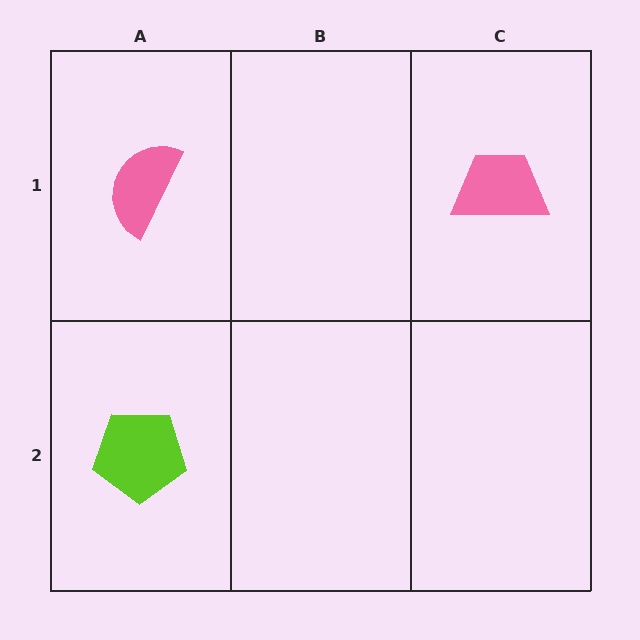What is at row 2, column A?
A lime pentagon.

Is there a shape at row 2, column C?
No, that cell is empty.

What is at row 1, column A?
A pink semicircle.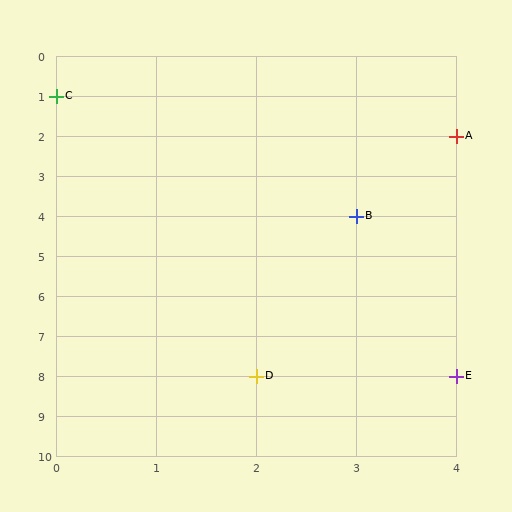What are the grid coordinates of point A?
Point A is at grid coordinates (4, 2).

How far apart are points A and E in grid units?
Points A and E are 6 rows apart.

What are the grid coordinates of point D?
Point D is at grid coordinates (2, 8).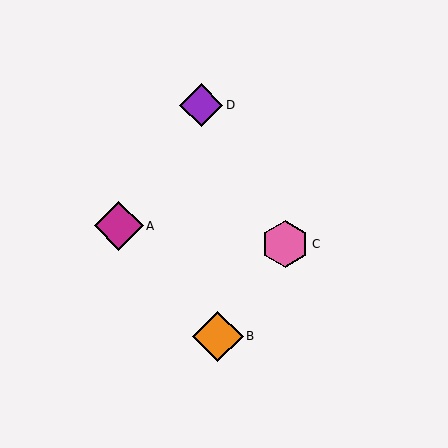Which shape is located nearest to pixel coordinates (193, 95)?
The purple diamond (labeled D) at (201, 105) is nearest to that location.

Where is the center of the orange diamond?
The center of the orange diamond is at (218, 336).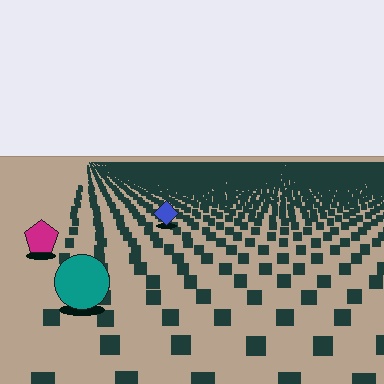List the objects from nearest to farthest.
From nearest to farthest: the teal circle, the magenta pentagon, the blue diamond.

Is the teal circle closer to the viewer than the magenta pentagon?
Yes. The teal circle is closer — you can tell from the texture gradient: the ground texture is coarser near it.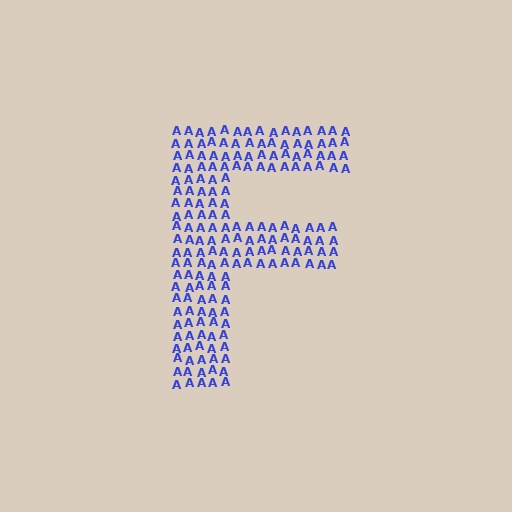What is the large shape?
The large shape is the letter F.